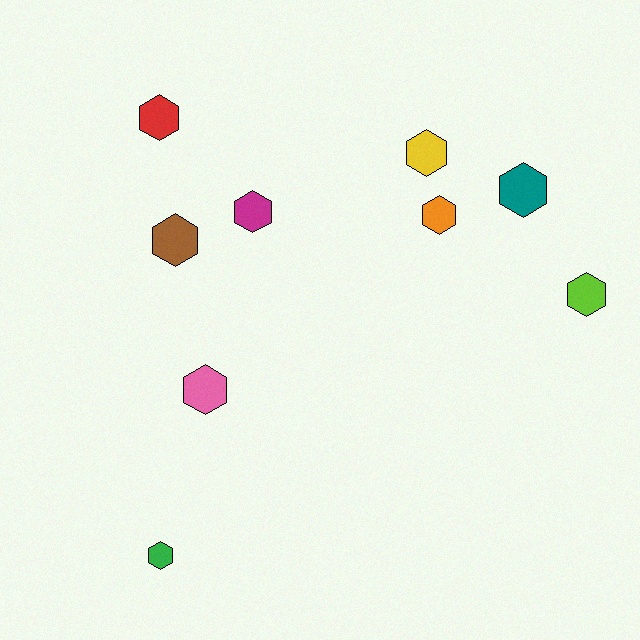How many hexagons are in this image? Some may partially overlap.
There are 9 hexagons.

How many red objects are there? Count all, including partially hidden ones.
There is 1 red object.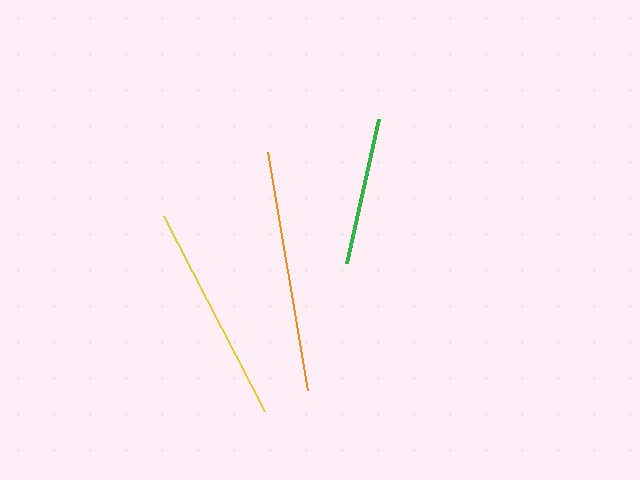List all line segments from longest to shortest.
From longest to shortest: orange, yellow, green.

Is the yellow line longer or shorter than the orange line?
The orange line is longer than the yellow line.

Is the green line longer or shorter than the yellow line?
The yellow line is longer than the green line.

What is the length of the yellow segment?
The yellow segment is approximately 219 pixels long.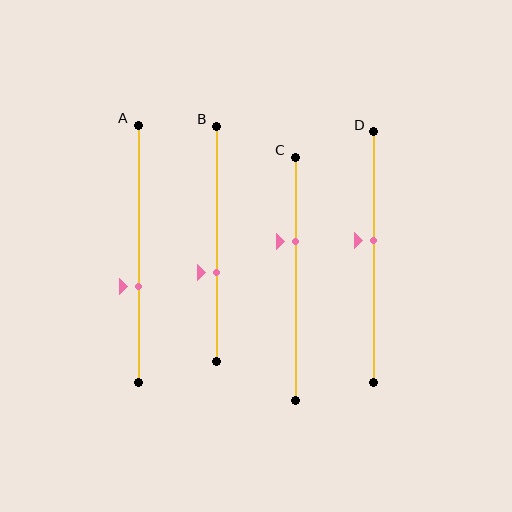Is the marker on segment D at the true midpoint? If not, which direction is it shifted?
No, the marker on segment D is shifted upward by about 7% of the segment length.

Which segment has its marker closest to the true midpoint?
Segment D has its marker closest to the true midpoint.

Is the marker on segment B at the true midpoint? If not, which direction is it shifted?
No, the marker on segment B is shifted downward by about 12% of the segment length.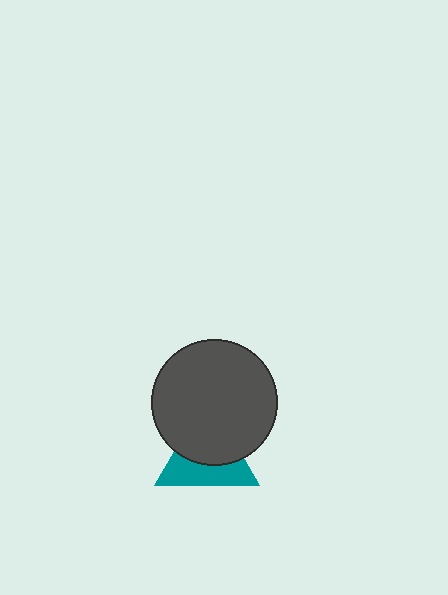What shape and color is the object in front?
The object in front is a dark gray circle.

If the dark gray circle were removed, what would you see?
You would see the complete teal triangle.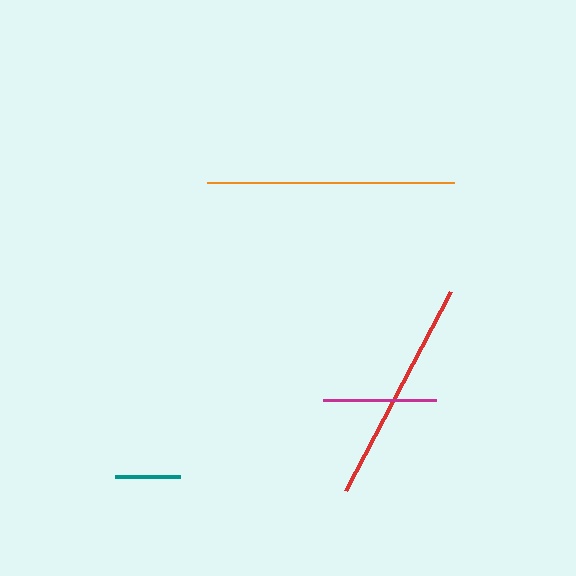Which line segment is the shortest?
The teal line is the shortest at approximately 66 pixels.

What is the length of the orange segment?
The orange segment is approximately 246 pixels long.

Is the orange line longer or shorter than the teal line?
The orange line is longer than the teal line.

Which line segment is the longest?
The orange line is the longest at approximately 246 pixels.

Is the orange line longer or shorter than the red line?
The orange line is longer than the red line.